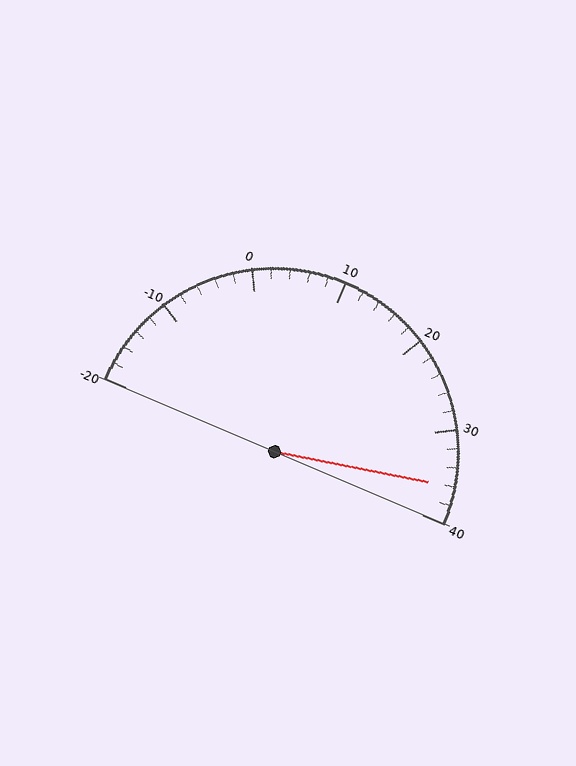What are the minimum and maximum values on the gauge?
The gauge ranges from -20 to 40.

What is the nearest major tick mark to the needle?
The nearest major tick mark is 40.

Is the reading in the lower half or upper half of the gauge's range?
The reading is in the upper half of the range (-20 to 40).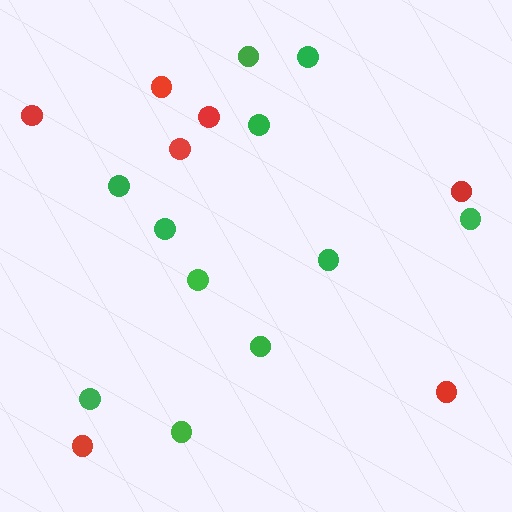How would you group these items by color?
There are 2 groups: one group of green circles (11) and one group of red circles (7).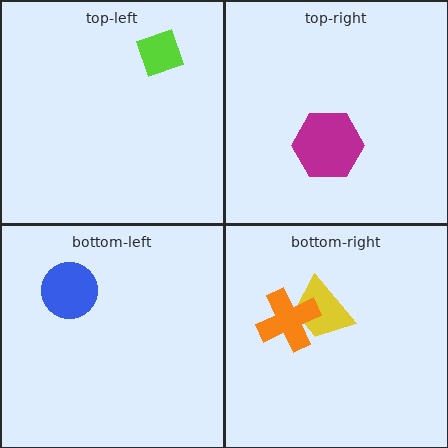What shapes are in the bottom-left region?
The blue circle.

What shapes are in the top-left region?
The lime diamond.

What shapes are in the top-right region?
The magenta hexagon.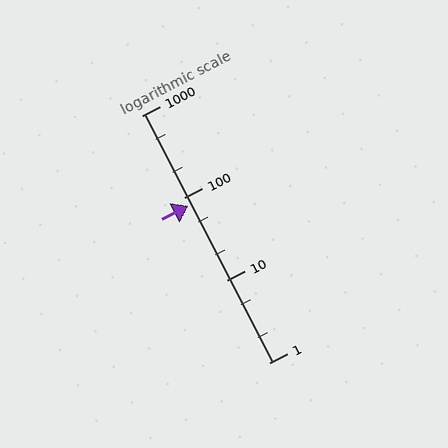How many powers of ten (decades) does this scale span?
The scale spans 3 decades, from 1 to 1000.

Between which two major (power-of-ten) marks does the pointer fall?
The pointer is between 10 and 100.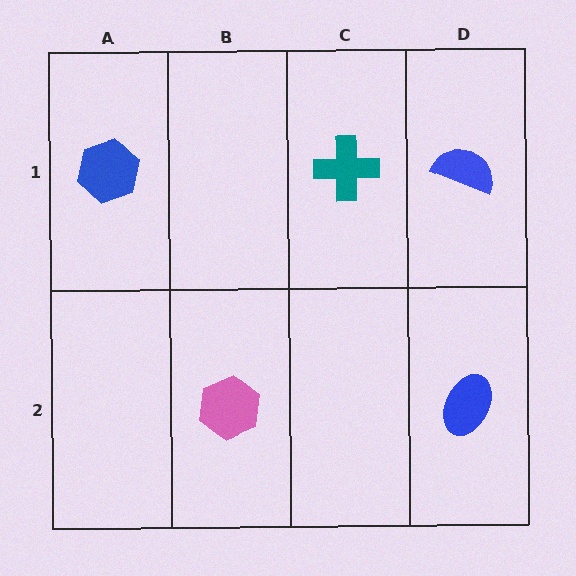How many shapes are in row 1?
3 shapes.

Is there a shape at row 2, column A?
No, that cell is empty.